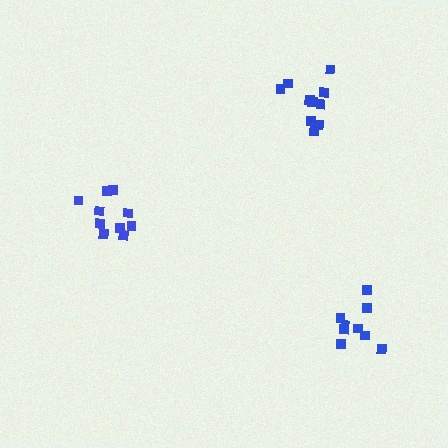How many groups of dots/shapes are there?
There are 3 groups.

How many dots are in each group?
Group 1: 9 dots, Group 2: 11 dots, Group 3: 10 dots (30 total).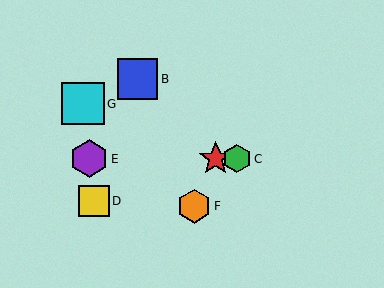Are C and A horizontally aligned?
Yes, both are at y≈159.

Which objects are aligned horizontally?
Objects A, C, E are aligned horizontally.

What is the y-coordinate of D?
Object D is at y≈201.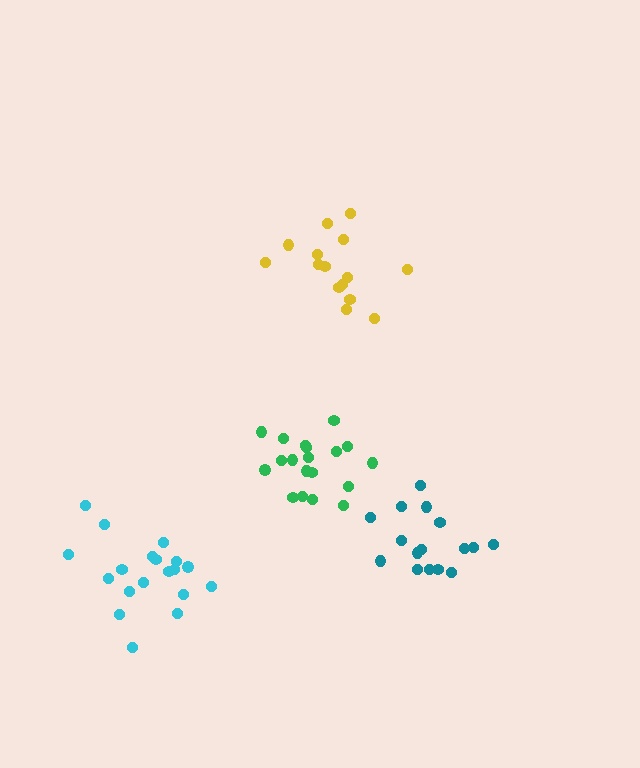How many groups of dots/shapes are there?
There are 4 groups.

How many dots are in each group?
Group 1: 19 dots, Group 2: 19 dots, Group 3: 15 dots, Group 4: 16 dots (69 total).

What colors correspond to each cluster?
The clusters are colored: green, cyan, yellow, teal.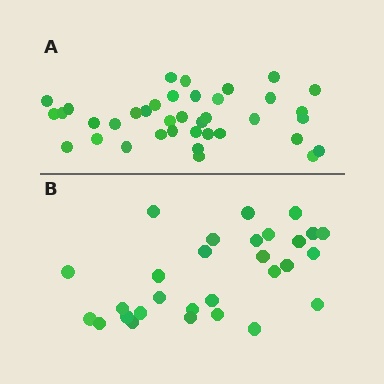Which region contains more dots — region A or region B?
Region A (the top region) has more dots.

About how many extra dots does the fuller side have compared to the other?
Region A has roughly 8 or so more dots than region B.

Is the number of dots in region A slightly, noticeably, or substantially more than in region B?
Region A has noticeably more, but not dramatically so. The ratio is roughly 1.3 to 1.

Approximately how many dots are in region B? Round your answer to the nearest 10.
About 30 dots. (The exact count is 29, which rounds to 30.)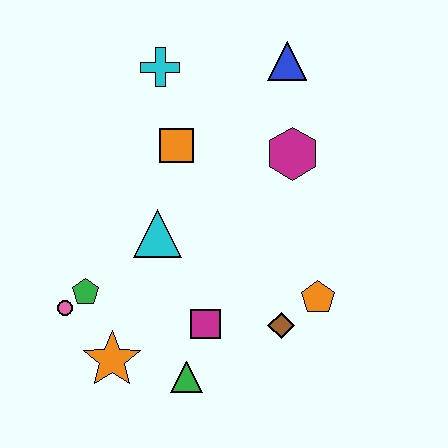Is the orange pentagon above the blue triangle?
No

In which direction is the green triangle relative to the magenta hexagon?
The green triangle is below the magenta hexagon.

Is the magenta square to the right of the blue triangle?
No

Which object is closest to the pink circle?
The green pentagon is closest to the pink circle.